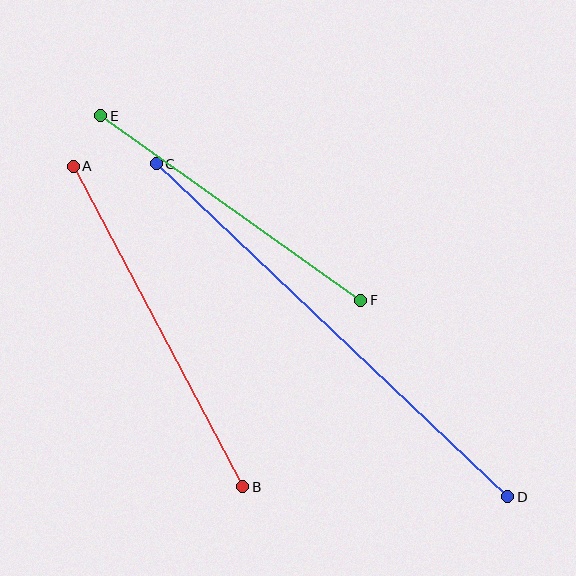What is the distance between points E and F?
The distance is approximately 319 pixels.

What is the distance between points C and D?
The distance is approximately 484 pixels.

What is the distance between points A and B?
The distance is approximately 362 pixels.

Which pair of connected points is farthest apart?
Points C and D are farthest apart.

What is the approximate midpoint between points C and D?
The midpoint is at approximately (332, 330) pixels.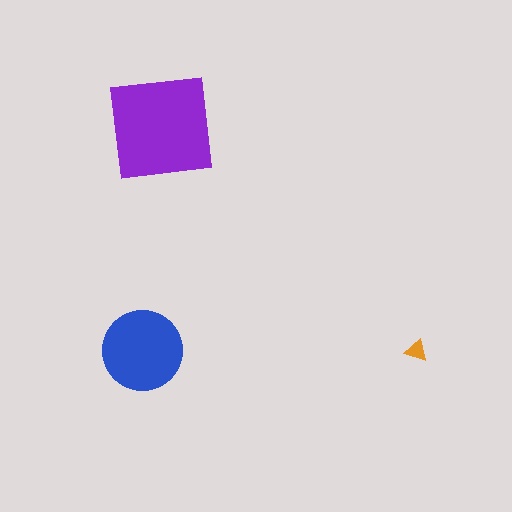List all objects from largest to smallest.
The purple square, the blue circle, the orange triangle.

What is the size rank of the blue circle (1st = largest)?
2nd.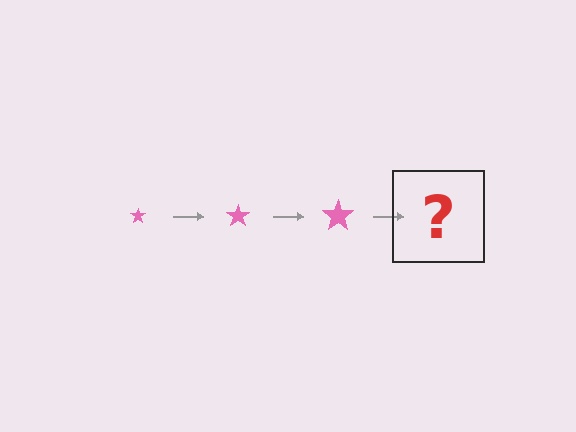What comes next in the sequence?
The next element should be a pink star, larger than the previous one.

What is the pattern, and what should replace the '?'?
The pattern is that the star gets progressively larger each step. The '?' should be a pink star, larger than the previous one.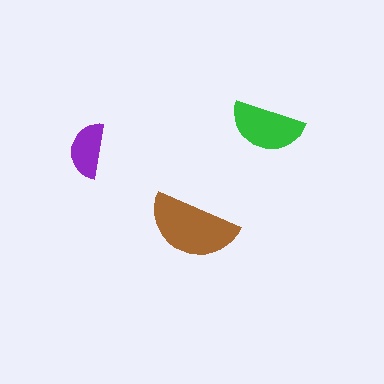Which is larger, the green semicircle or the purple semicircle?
The green one.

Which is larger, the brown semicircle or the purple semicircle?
The brown one.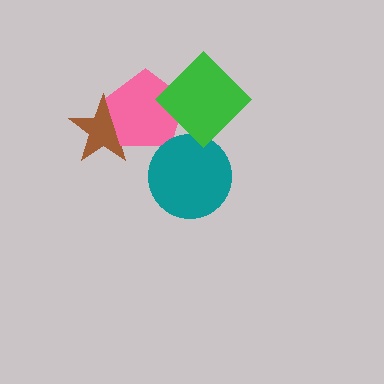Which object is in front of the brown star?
The pink pentagon is in front of the brown star.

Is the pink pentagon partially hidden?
Yes, it is partially covered by another shape.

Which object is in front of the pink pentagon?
The green diamond is in front of the pink pentagon.